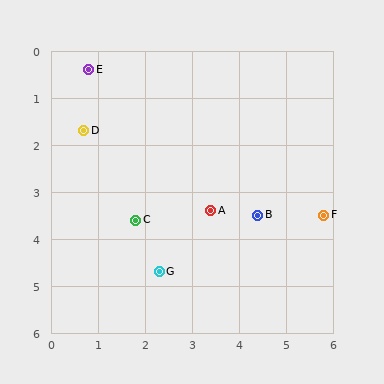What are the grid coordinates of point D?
Point D is at approximately (0.7, 1.7).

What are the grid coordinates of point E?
Point E is at approximately (0.8, 0.4).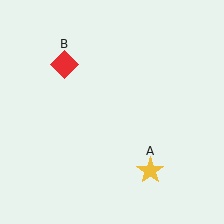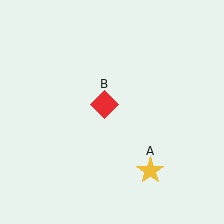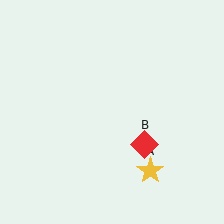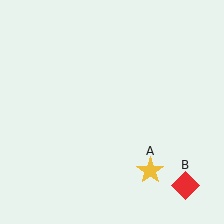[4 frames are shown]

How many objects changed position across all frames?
1 object changed position: red diamond (object B).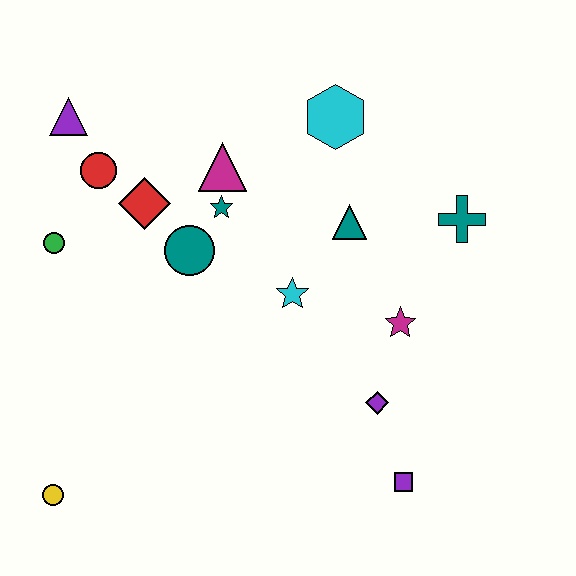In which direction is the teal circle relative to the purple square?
The teal circle is above the purple square.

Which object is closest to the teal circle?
The teal star is closest to the teal circle.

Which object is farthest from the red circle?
The purple square is farthest from the red circle.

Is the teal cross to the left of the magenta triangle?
No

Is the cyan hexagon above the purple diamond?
Yes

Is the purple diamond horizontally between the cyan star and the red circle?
No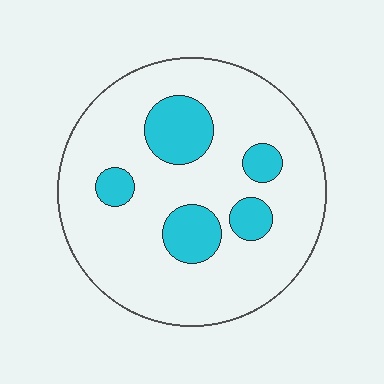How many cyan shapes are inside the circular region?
5.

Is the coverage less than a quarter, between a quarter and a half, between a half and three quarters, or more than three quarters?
Less than a quarter.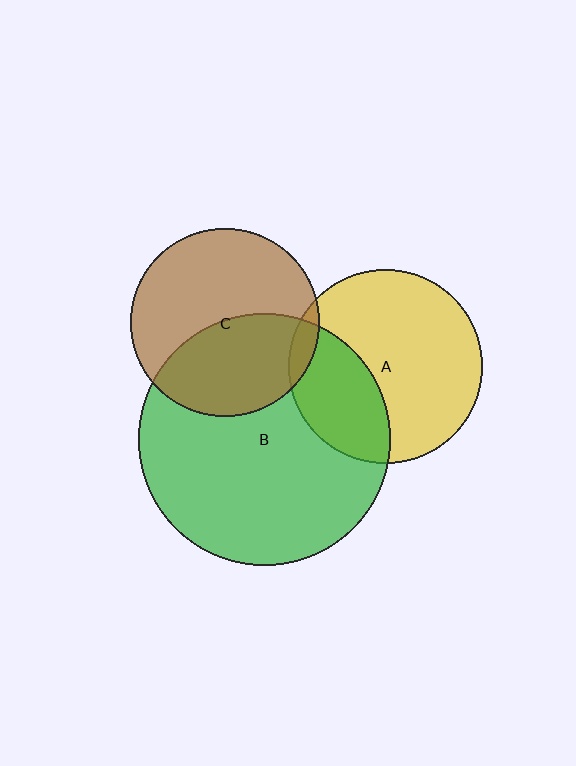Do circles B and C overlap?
Yes.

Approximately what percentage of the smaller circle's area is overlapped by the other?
Approximately 45%.